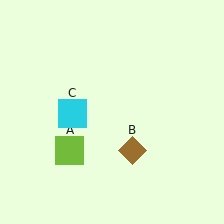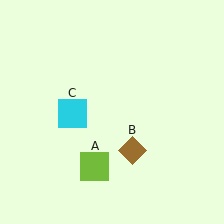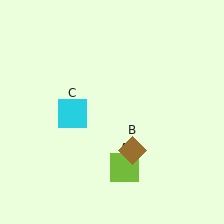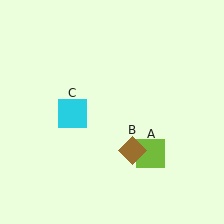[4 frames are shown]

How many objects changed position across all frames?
1 object changed position: lime square (object A).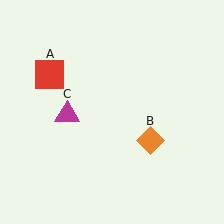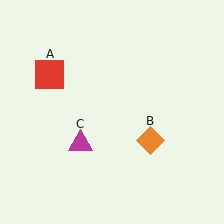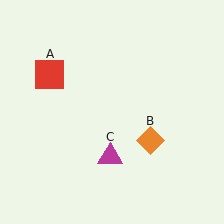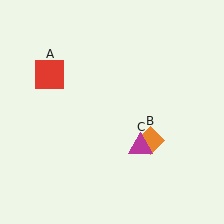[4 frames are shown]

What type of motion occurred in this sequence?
The magenta triangle (object C) rotated counterclockwise around the center of the scene.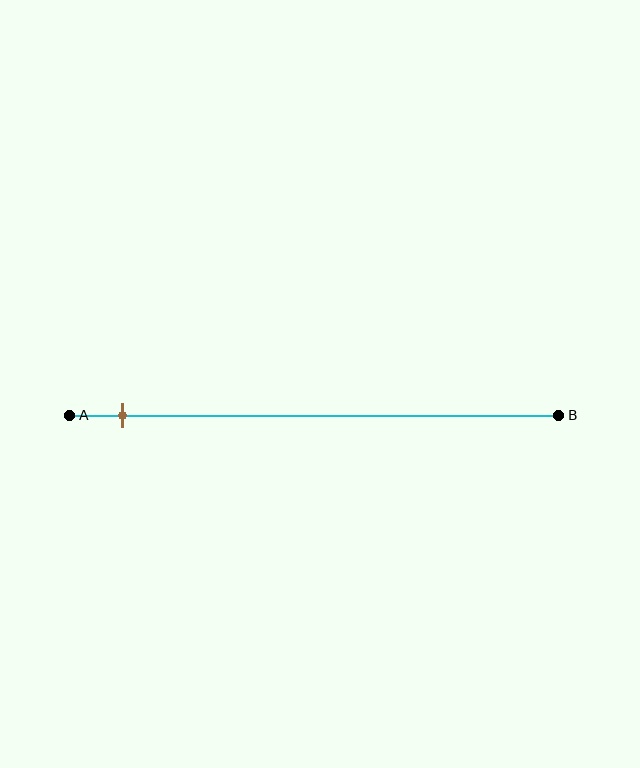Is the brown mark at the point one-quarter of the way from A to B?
No, the mark is at about 10% from A, not at the 25% one-quarter point.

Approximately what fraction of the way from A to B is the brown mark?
The brown mark is approximately 10% of the way from A to B.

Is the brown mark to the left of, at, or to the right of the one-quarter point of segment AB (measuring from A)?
The brown mark is to the left of the one-quarter point of segment AB.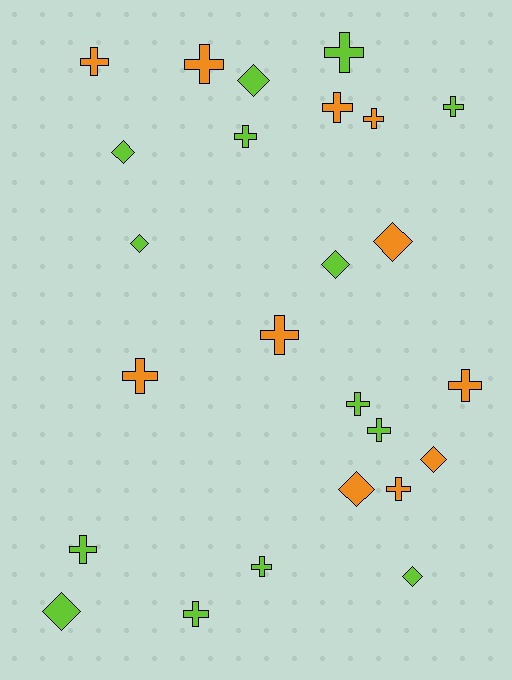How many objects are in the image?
There are 25 objects.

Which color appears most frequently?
Lime, with 14 objects.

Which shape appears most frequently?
Cross, with 16 objects.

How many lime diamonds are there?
There are 6 lime diamonds.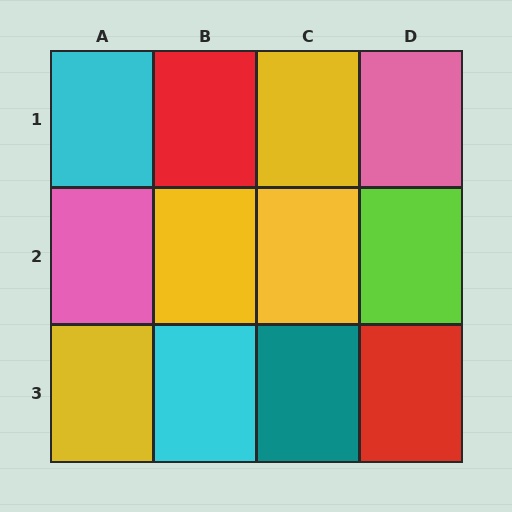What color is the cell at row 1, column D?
Pink.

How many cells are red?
2 cells are red.